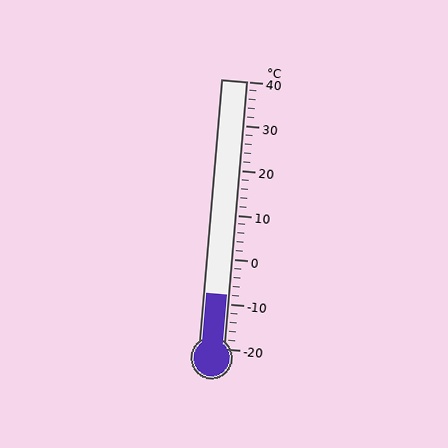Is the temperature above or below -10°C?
The temperature is above -10°C.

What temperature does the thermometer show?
The thermometer shows approximately -8°C.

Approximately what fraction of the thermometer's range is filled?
The thermometer is filled to approximately 20% of its range.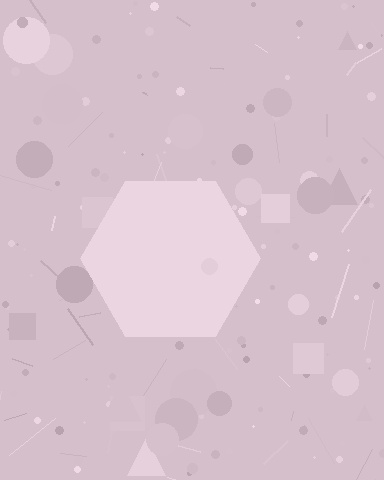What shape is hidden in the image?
A hexagon is hidden in the image.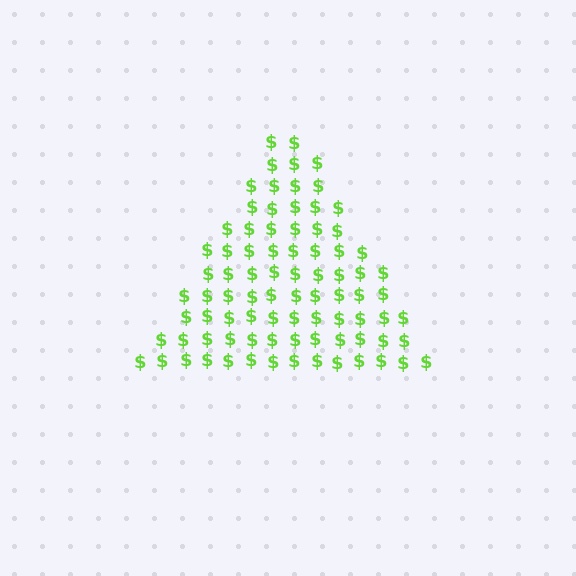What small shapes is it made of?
It is made of small dollar signs.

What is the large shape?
The large shape is a triangle.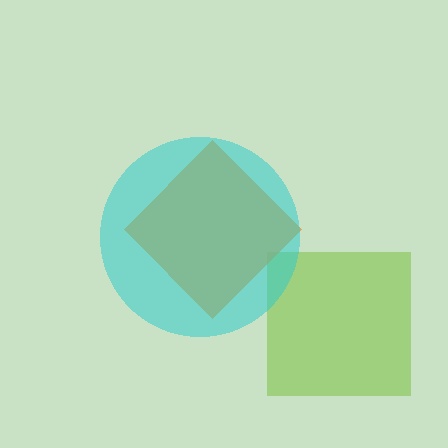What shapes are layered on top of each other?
The layered shapes are: a lime square, an orange diamond, a cyan circle.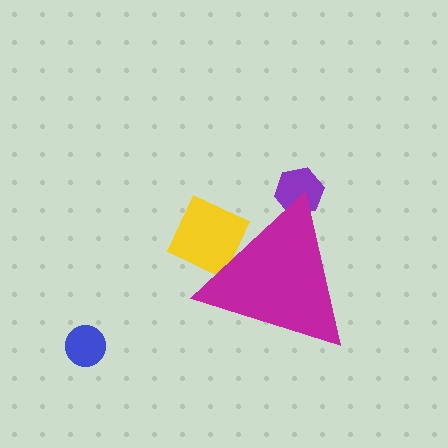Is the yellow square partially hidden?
Yes, the yellow square is partially hidden behind the magenta triangle.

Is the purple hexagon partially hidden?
Yes, the purple hexagon is partially hidden behind the magenta triangle.